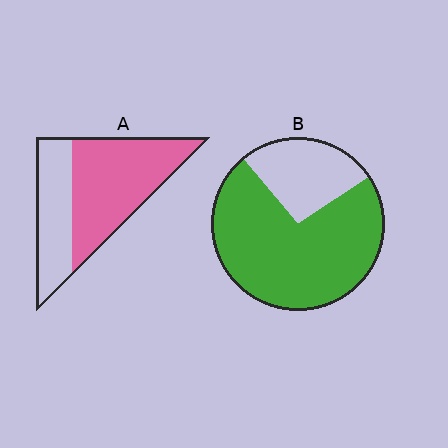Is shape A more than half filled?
Yes.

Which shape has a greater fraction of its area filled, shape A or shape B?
Shape B.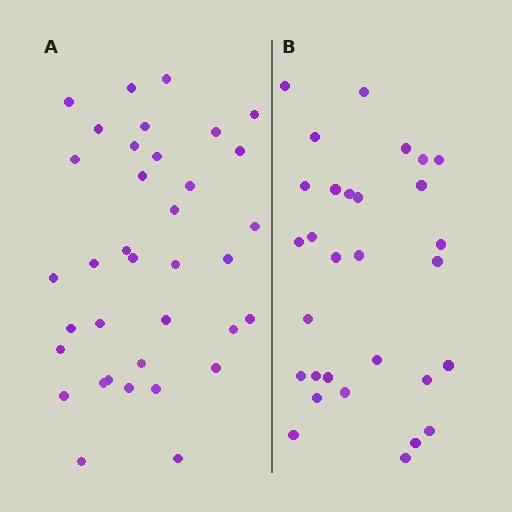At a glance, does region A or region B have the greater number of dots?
Region A (the left region) has more dots.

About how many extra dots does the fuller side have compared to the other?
Region A has about 6 more dots than region B.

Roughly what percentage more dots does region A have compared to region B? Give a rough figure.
About 20% more.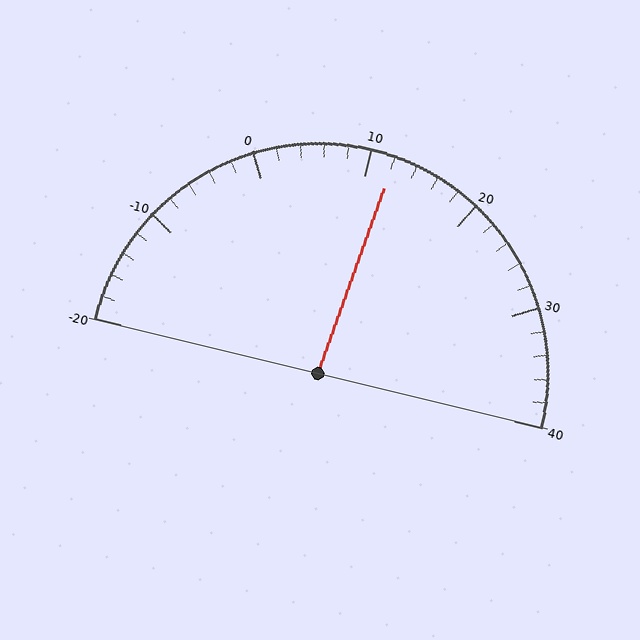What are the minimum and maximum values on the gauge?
The gauge ranges from -20 to 40.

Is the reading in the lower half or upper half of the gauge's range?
The reading is in the upper half of the range (-20 to 40).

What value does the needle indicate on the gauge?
The needle indicates approximately 12.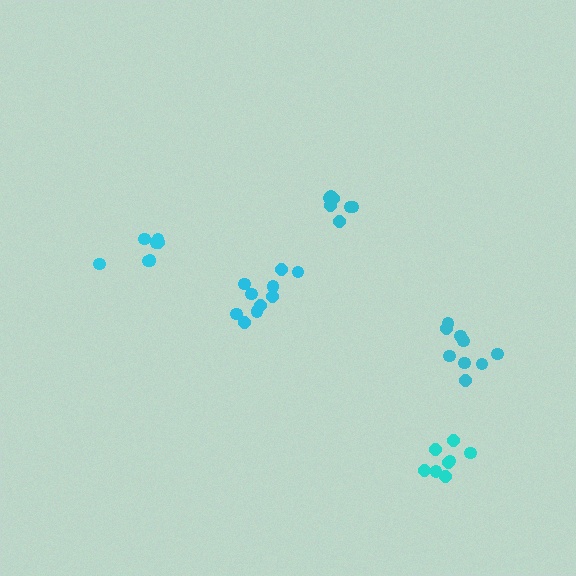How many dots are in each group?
Group 1: 10 dots, Group 2: 7 dots, Group 3: 7 dots, Group 4: 9 dots, Group 5: 8 dots (41 total).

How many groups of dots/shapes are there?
There are 5 groups.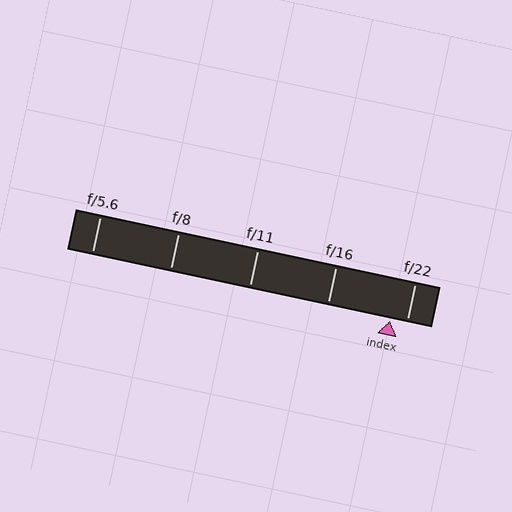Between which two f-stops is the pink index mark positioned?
The index mark is between f/16 and f/22.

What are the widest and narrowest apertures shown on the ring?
The widest aperture shown is f/5.6 and the narrowest is f/22.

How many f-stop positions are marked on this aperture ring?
There are 5 f-stop positions marked.